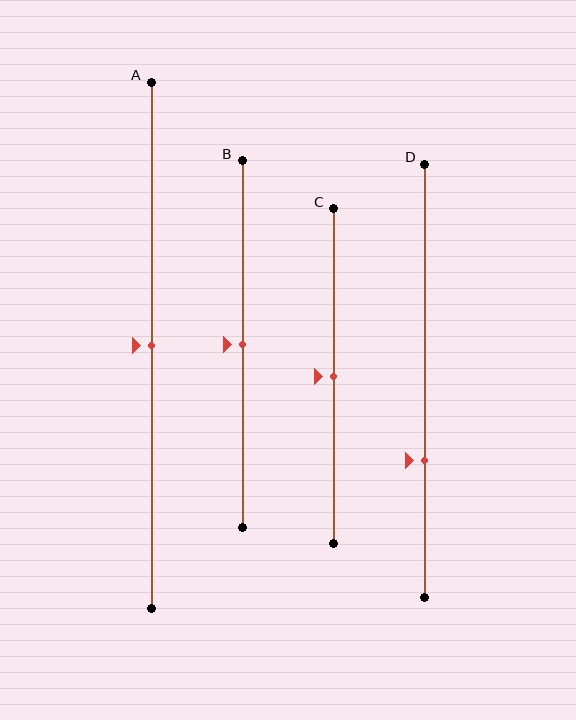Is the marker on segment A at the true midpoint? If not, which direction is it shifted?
Yes, the marker on segment A is at the true midpoint.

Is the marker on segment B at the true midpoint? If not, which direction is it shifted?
Yes, the marker on segment B is at the true midpoint.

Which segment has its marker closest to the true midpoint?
Segment A has its marker closest to the true midpoint.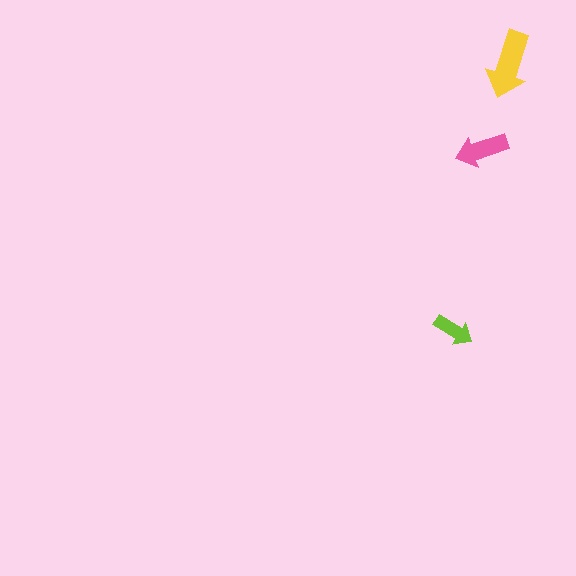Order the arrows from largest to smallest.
the yellow one, the pink one, the lime one.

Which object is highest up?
The yellow arrow is topmost.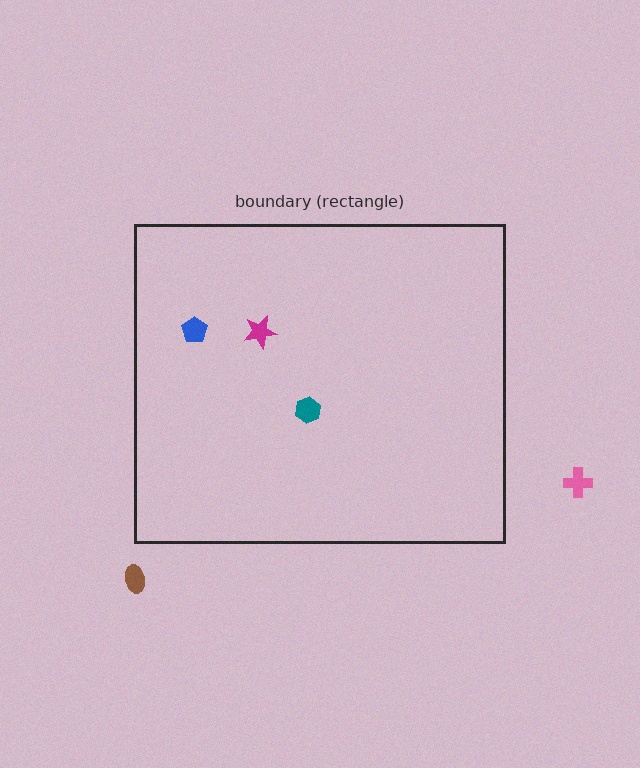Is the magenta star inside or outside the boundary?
Inside.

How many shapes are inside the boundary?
3 inside, 2 outside.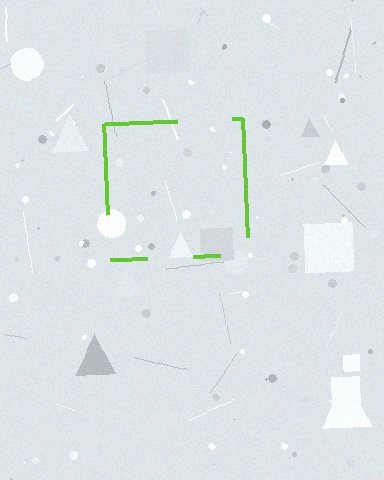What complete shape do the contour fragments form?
The contour fragments form a square.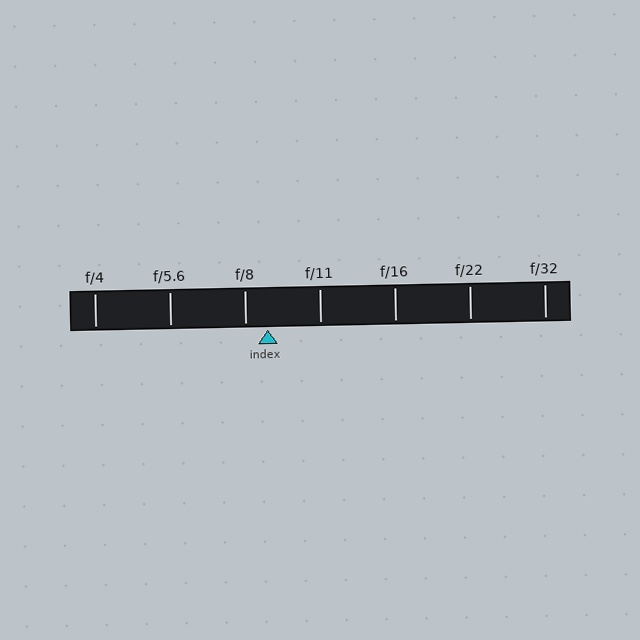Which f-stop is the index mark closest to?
The index mark is closest to f/8.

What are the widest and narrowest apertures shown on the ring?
The widest aperture shown is f/4 and the narrowest is f/32.